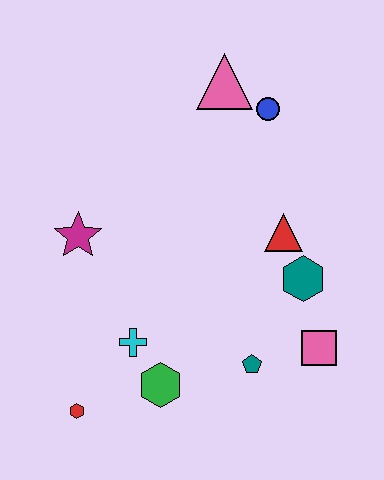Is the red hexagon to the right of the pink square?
No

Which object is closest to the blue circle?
The pink triangle is closest to the blue circle.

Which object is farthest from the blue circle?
The red hexagon is farthest from the blue circle.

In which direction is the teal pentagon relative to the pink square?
The teal pentagon is to the left of the pink square.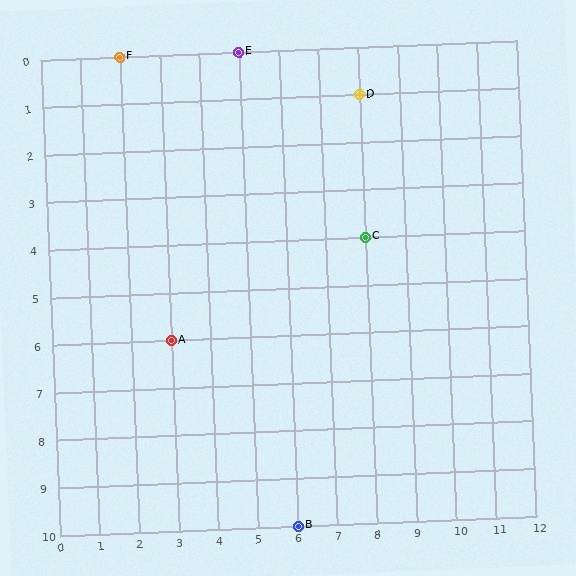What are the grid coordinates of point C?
Point C is at grid coordinates (8, 4).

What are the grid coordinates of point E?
Point E is at grid coordinates (5, 0).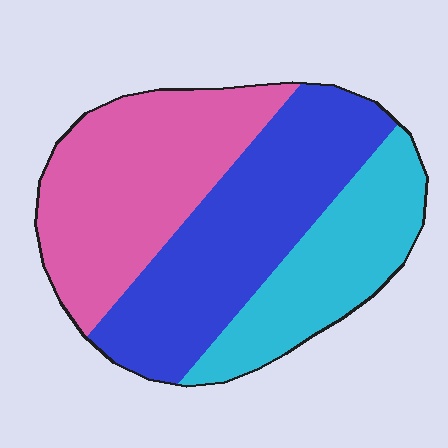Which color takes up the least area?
Cyan, at roughly 25%.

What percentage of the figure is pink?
Pink takes up about three eighths (3/8) of the figure.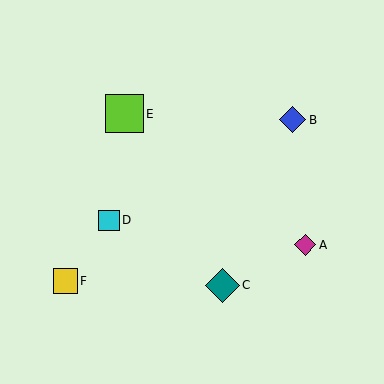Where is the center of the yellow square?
The center of the yellow square is at (65, 281).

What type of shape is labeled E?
Shape E is a lime square.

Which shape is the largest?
The lime square (labeled E) is the largest.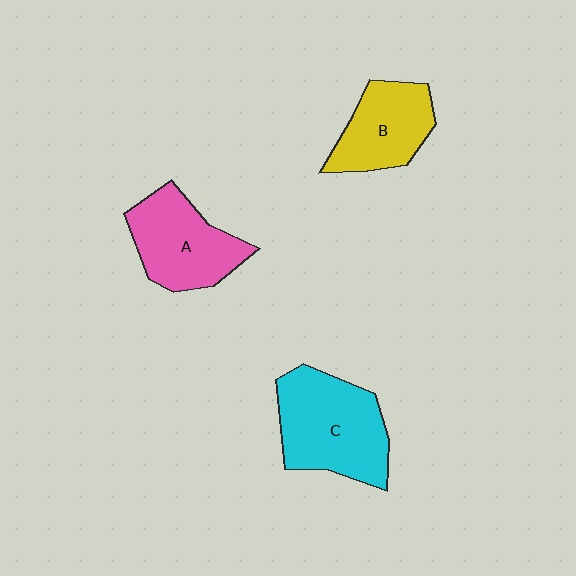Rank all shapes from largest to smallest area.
From largest to smallest: C (cyan), A (pink), B (yellow).